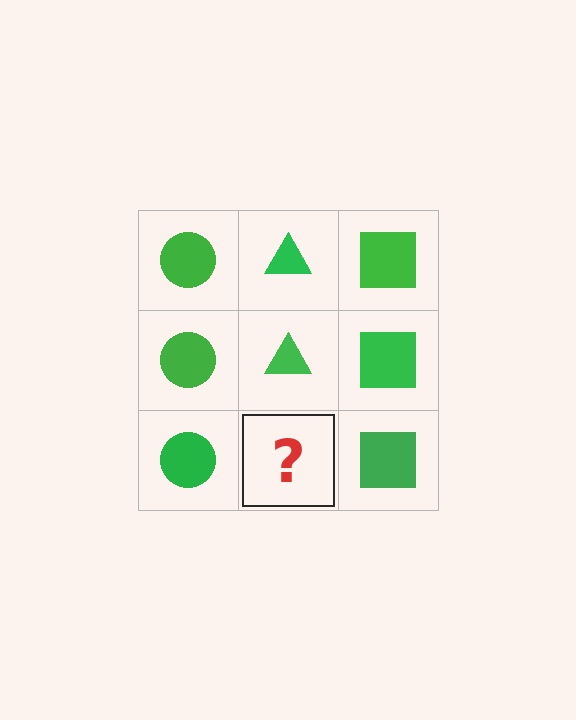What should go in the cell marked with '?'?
The missing cell should contain a green triangle.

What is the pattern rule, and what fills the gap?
The rule is that each column has a consistent shape. The gap should be filled with a green triangle.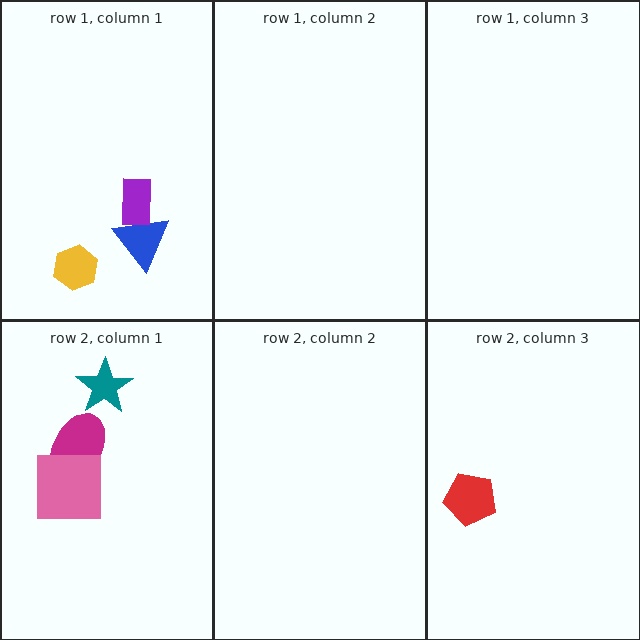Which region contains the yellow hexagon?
The row 1, column 1 region.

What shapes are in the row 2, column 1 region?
The magenta ellipse, the teal star, the pink square.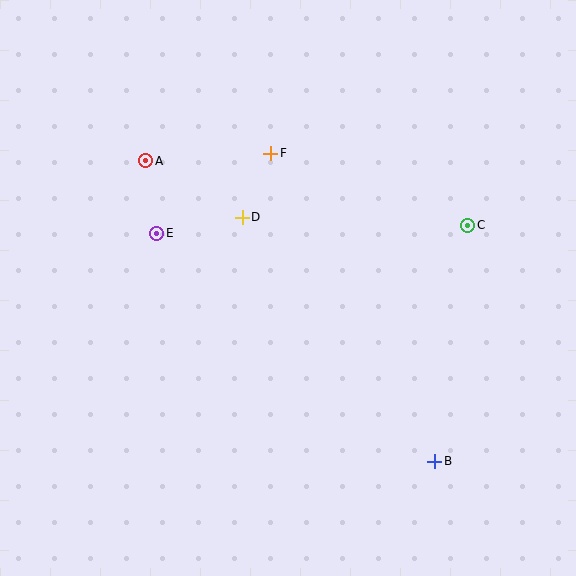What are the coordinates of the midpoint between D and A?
The midpoint between D and A is at (194, 189).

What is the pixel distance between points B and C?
The distance between B and C is 238 pixels.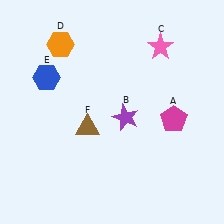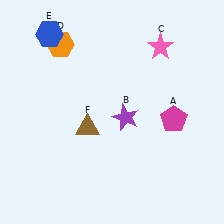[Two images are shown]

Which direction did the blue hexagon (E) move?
The blue hexagon (E) moved up.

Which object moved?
The blue hexagon (E) moved up.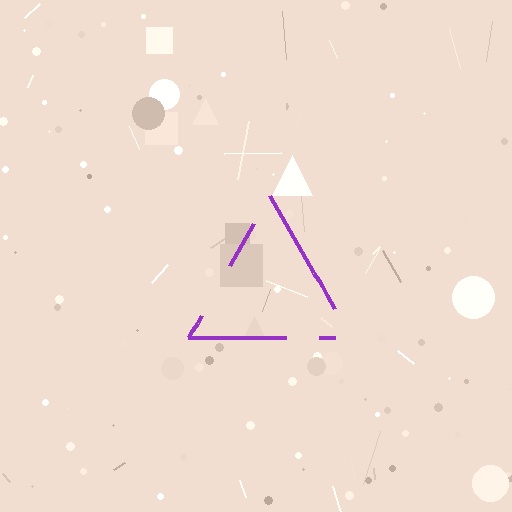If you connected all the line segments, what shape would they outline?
They would outline a triangle.